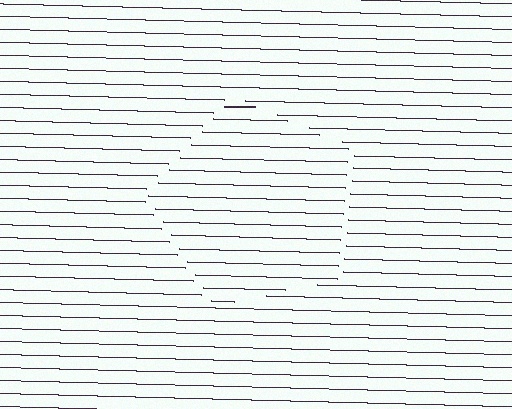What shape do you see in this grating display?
An illusory pentagon. The interior of the shape contains the same grating, shifted by half a period — the contour is defined by the phase discontinuity where line-ends from the inner and outer gratings abut.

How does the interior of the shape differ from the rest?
The interior of the shape contains the same grating, shifted by half a period — the contour is defined by the phase discontinuity where line-ends from the inner and outer gratings abut.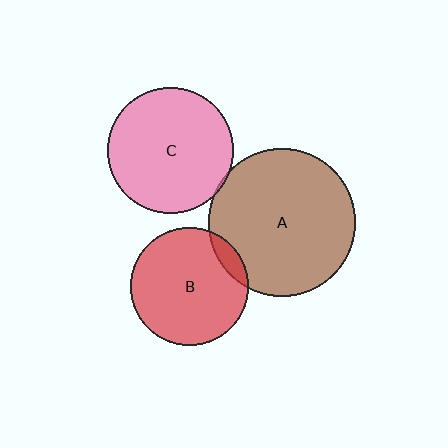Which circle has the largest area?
Circle A (brown).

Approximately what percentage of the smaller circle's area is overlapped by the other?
Approximately 10%.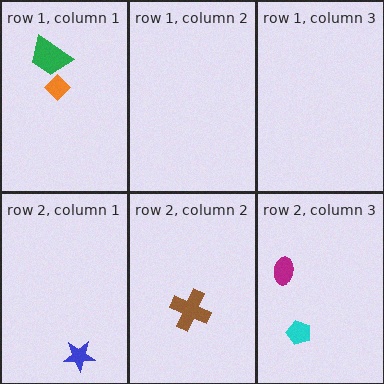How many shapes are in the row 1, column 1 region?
2.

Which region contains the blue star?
The row 2, column 1 region.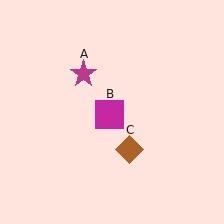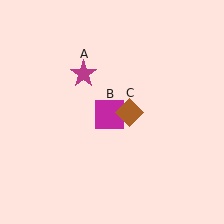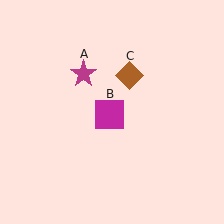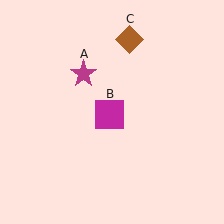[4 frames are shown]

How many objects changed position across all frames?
1 object changed position: brown diamond (object C).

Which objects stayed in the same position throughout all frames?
Magenta star (object A) and magenta square (object B) remained stationary.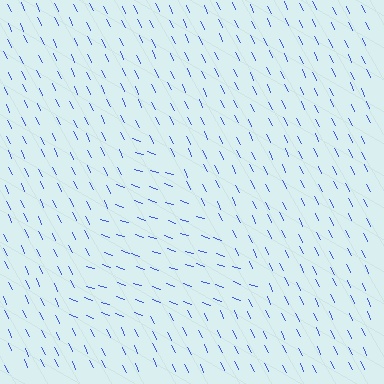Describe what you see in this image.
The image is filled with small blue line segments. A triangle region in the image has lines oriented differently from the surrounding lines, creating a visible texture boundary.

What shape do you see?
I see a triangle.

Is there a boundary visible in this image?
Yes, there is a texture boundary formed by a change in line orientation.